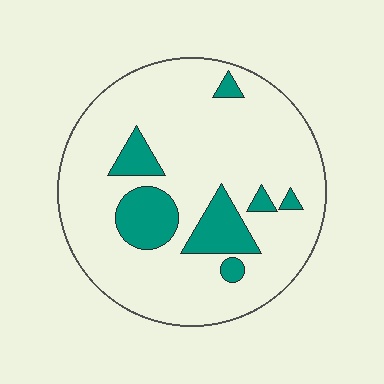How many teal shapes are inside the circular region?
7.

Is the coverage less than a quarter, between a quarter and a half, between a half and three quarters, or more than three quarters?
Less than a quarter.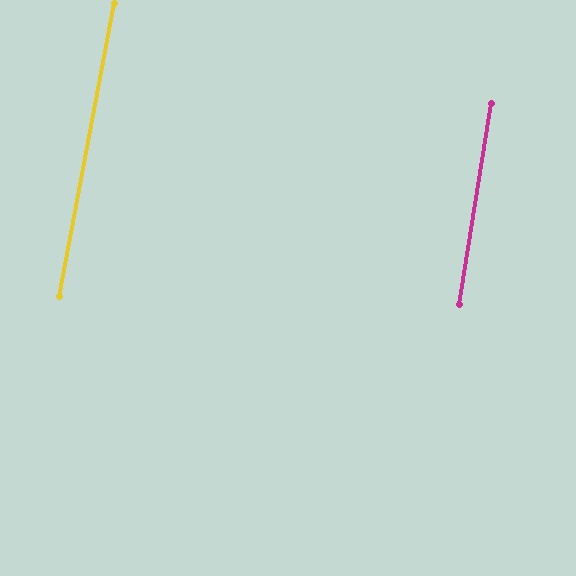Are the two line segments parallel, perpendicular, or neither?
Parallel — their directions differ by only 1.7°.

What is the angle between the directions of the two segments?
Approximately 2 degrees.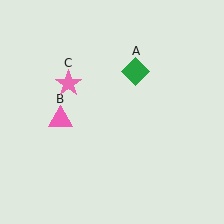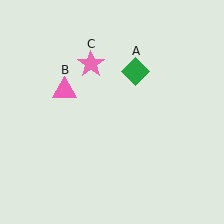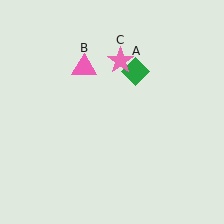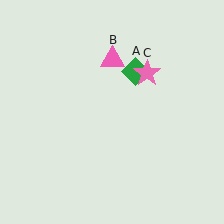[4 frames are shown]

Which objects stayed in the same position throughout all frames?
Green diamond (object A) remained stationary.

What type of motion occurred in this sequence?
The pink triangle (object B), pink star (object C) rotated clockwise around the center of the scene.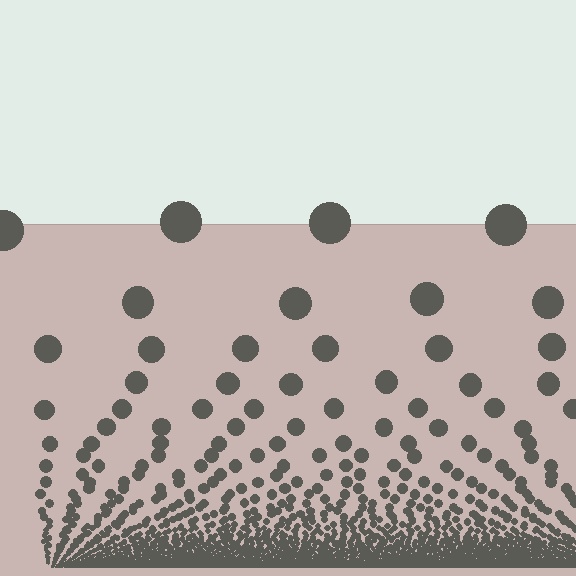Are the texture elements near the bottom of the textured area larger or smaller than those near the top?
Smaller. The gradient is inverted — elements near the bottom are smaller and denser.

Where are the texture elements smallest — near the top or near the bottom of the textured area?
Near the bottom.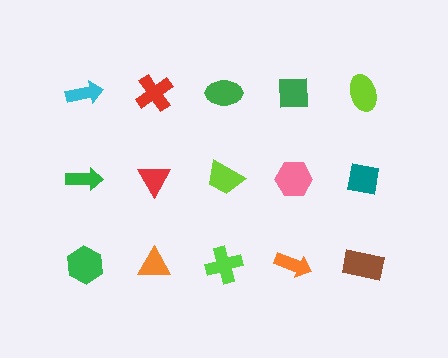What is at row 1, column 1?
A cyan arrow.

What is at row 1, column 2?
A red cross.